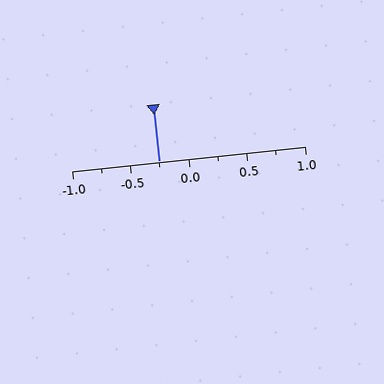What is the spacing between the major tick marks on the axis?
The major ticks are spaced 0.5 apart.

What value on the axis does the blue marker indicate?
The marker indicates approximately -0.25.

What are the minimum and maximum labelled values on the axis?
The axis runs from -1.0 to 1.0.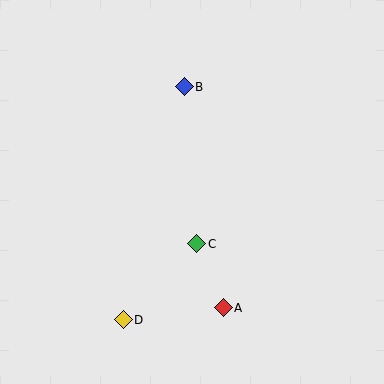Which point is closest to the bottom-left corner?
Point D is closest to the bottom-left corner.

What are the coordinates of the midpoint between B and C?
The midpoint between B and C is at (191, 165).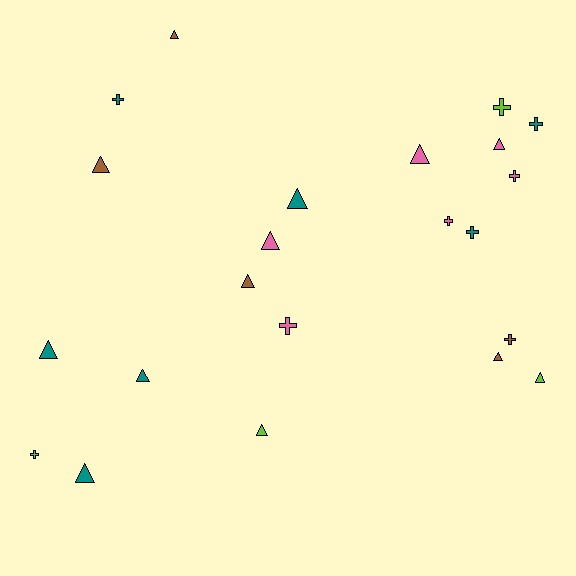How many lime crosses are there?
There are 2 lime crosses.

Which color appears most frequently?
Teal, with 7 objects.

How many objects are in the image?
There are 22 objects.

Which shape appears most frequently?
Triangle, with 13 objects.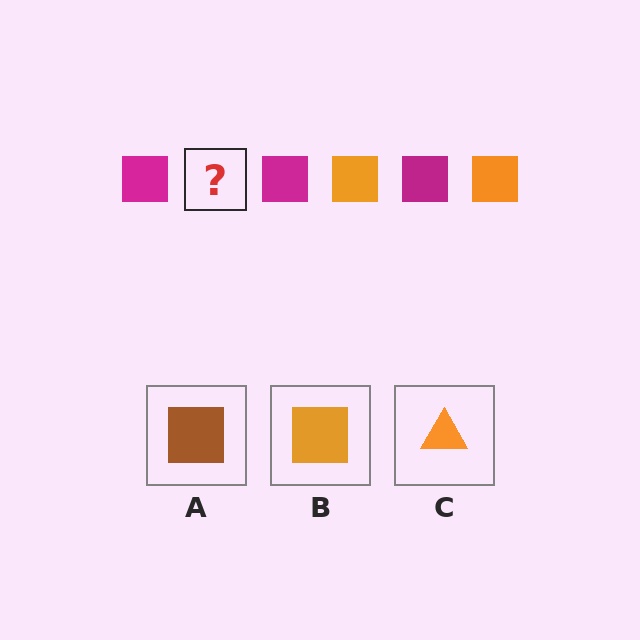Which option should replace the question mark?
Option B.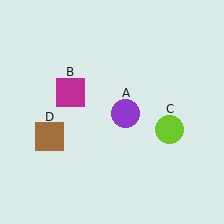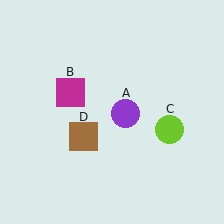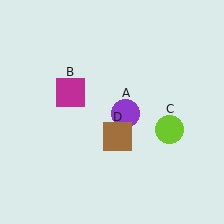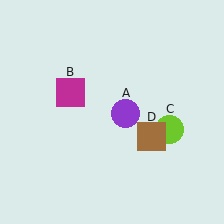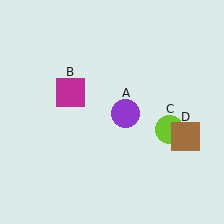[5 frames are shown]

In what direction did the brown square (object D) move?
The brown square (object D) moved right.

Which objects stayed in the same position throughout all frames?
Purple circle (object A) and magenta square (object B) and lime circle (object C) remained stationary.